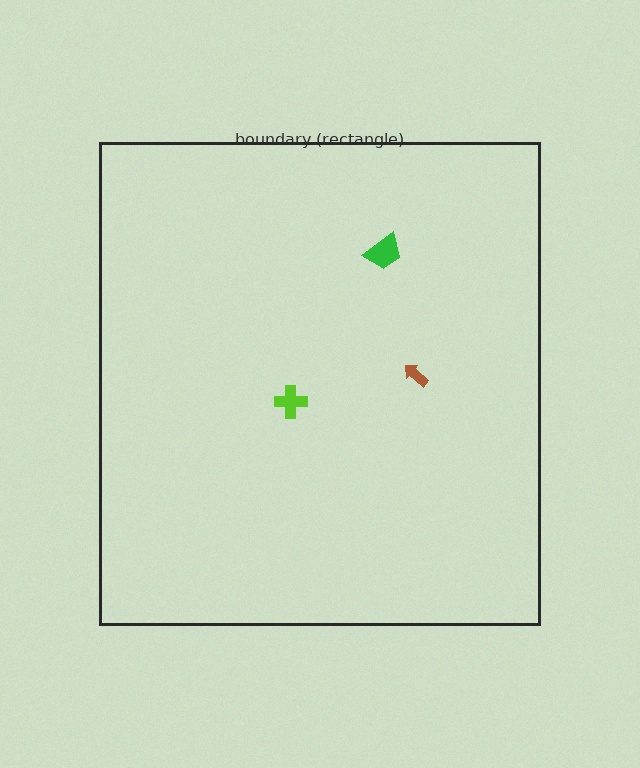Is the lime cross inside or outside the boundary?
Inside.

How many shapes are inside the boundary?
3 inside, 0 outside.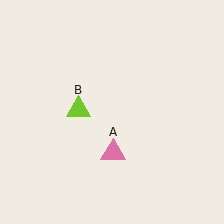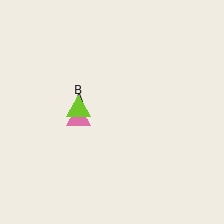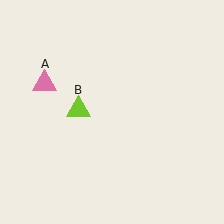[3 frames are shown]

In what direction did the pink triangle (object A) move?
The pink triangle (object A) moved up and to the left.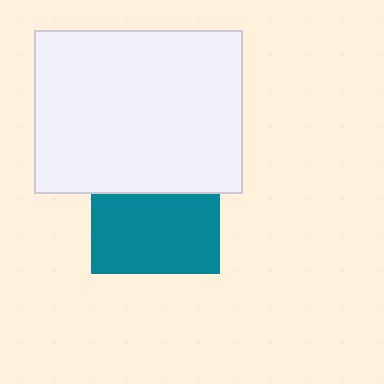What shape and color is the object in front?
The object in front is a white rectangle.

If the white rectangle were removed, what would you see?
You would see the complete teal square.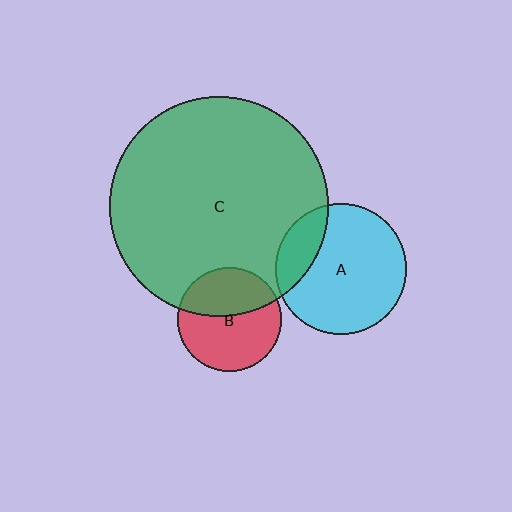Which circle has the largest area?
Circle C (green).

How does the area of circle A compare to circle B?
Approximately 1.6 times.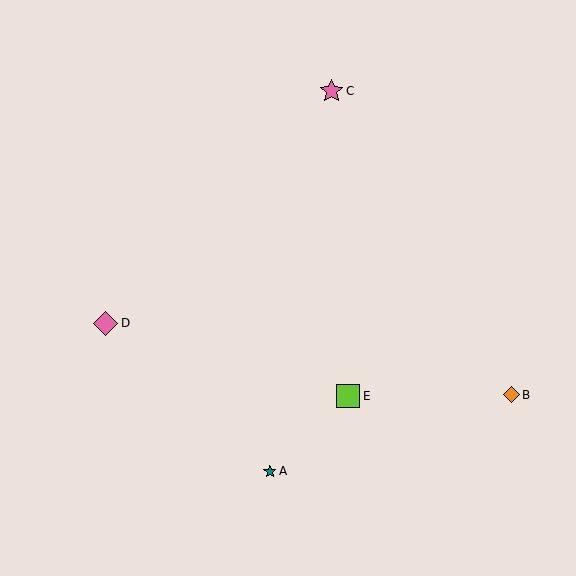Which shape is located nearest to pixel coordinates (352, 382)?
The lime square (labeled E) at (348, 396) is nearest to that location.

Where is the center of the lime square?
The center of the lime square is at (348, 396).